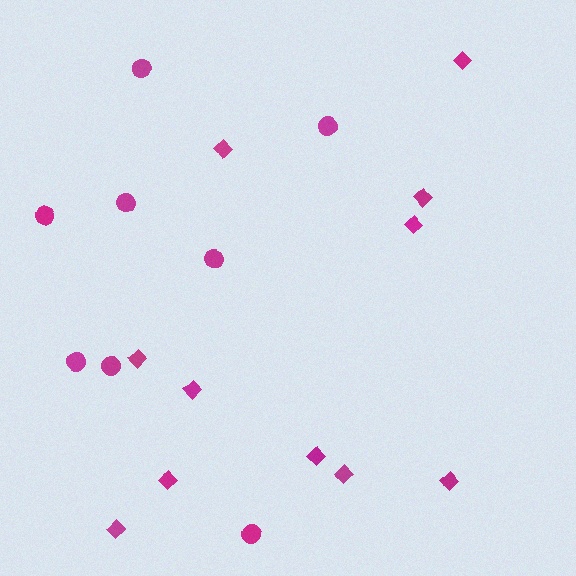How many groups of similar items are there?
There are 2 groups: one group of diamonds (11) and one group of circles (8).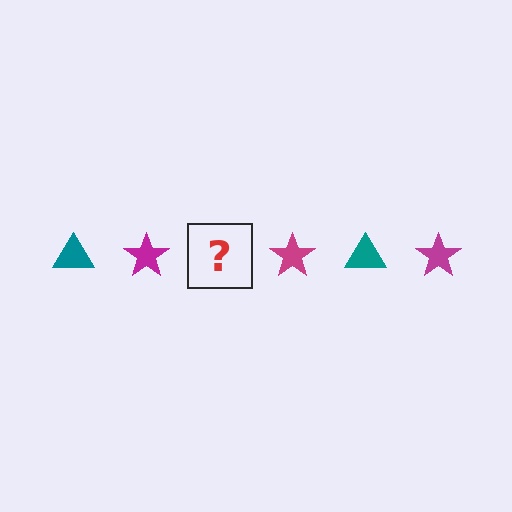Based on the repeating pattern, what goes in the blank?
The blank should be a teal triangle.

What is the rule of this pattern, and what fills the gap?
The rule is that the pattern alternates between teal triangle and magenta star. The gap should be filled with a teal triangle.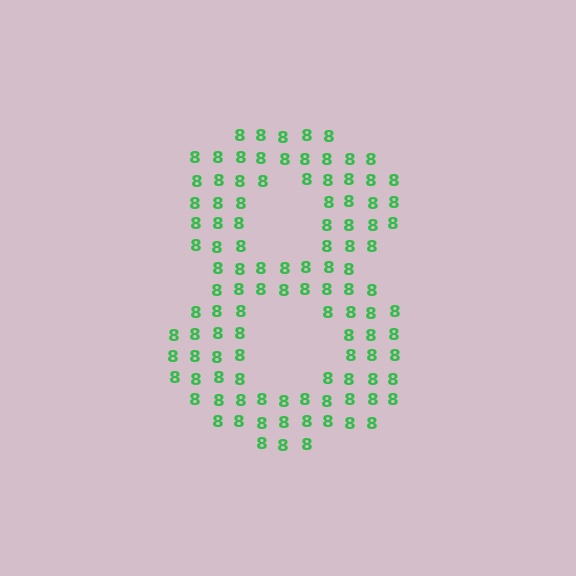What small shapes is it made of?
It is made of small digit 8's.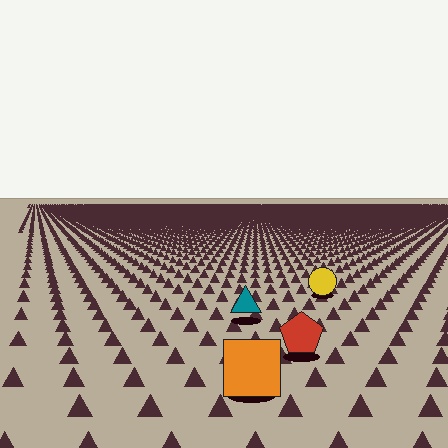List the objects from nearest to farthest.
From nearest to farthest: the orange square, the red pentagon, the teal triangle, the yellow circle.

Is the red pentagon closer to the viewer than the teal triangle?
Yes. The red pentagon is closer — you can tell from the texture gradient: the ground texture is coarser near it.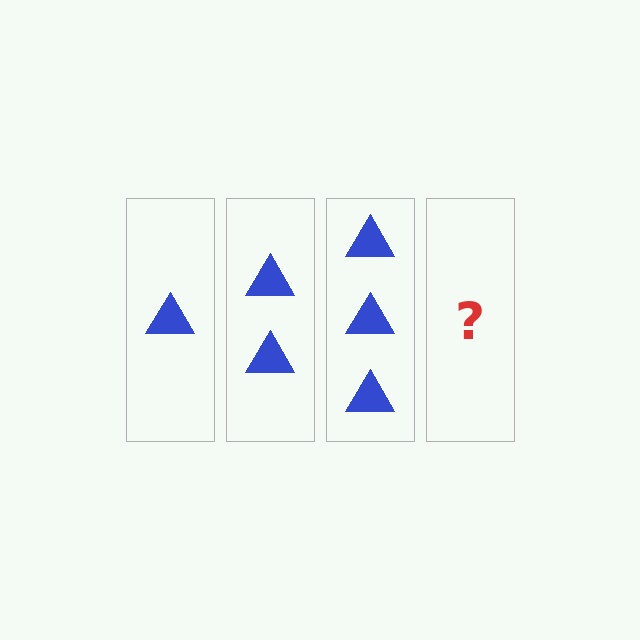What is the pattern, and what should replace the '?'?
The pattern is that each step adds one more triangle. The '?' should be 4 triangles.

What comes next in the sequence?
The next element should be 4 triangles.